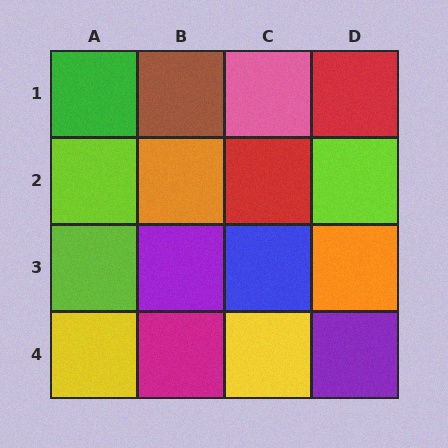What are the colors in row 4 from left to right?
Yellow, magenta, yellow, purple.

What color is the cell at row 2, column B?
Orange.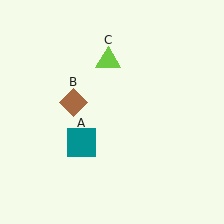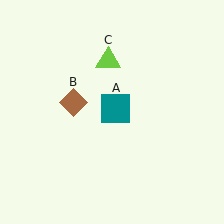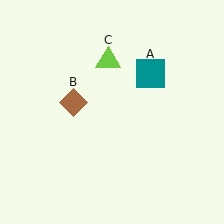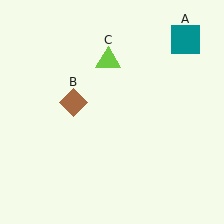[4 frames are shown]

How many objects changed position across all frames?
1 object changed position: teal square (object A).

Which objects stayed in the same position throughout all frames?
Brown diamond (object B) and lime triangle (object C) remained stationary.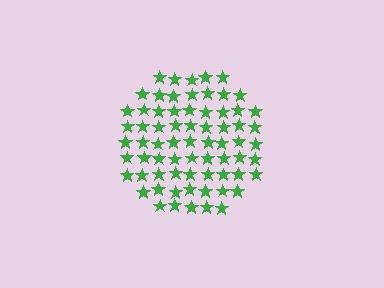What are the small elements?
The small elements are stars.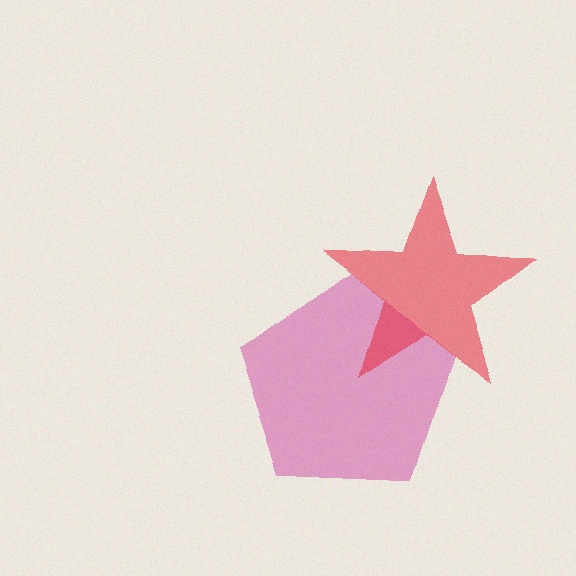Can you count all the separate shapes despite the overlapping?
Yes, there are 2 separate shapes.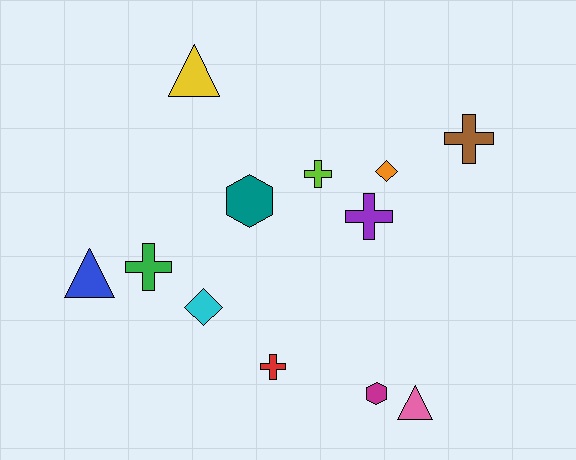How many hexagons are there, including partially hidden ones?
There are 2 hexagons.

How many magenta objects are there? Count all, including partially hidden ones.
There is 1 magenta object.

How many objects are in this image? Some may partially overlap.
There are 12 objects.